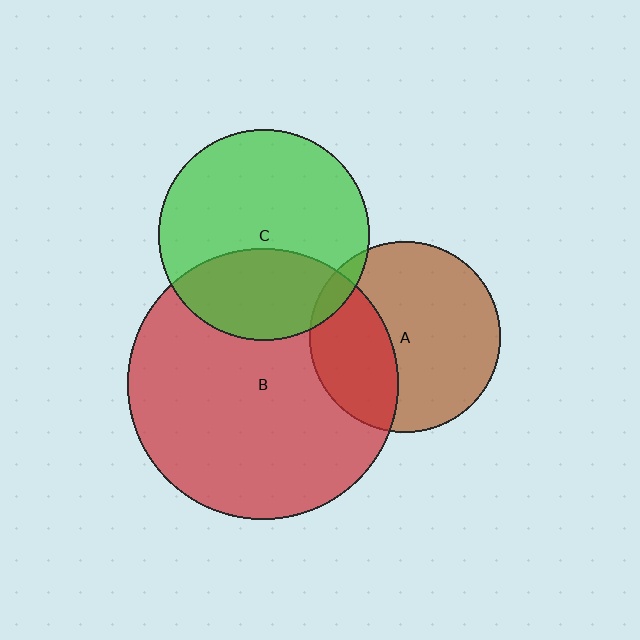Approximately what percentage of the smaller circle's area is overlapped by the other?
Approximately 35%.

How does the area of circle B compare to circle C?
Approximately 1.7 times.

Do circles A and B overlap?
Yes.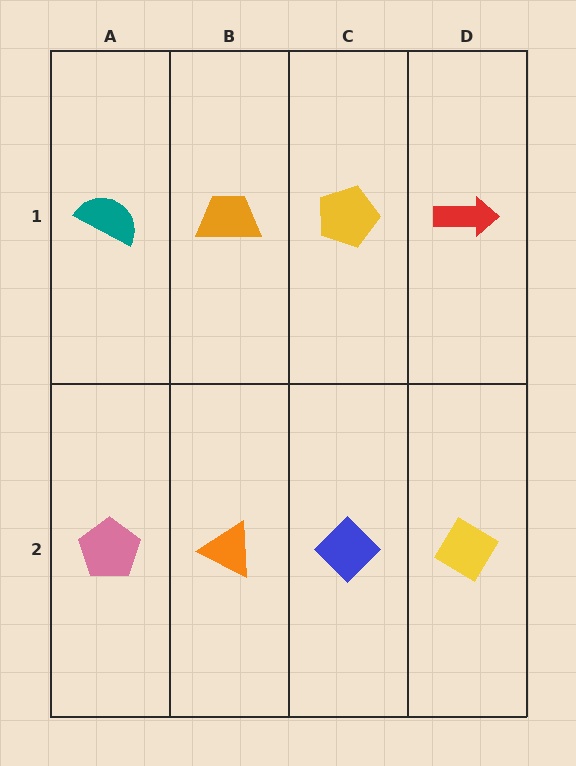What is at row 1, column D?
A red arrow.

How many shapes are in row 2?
4 shapes.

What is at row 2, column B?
An orange triangle.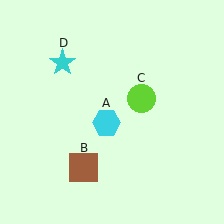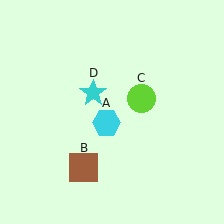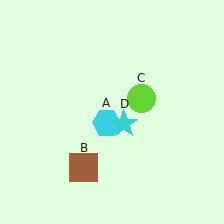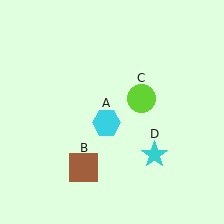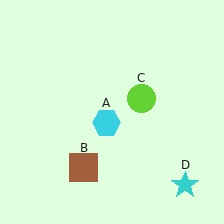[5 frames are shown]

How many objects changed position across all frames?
1 object changed position: cyan star (object D).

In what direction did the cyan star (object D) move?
The cyan star (object D) moved down and to the right.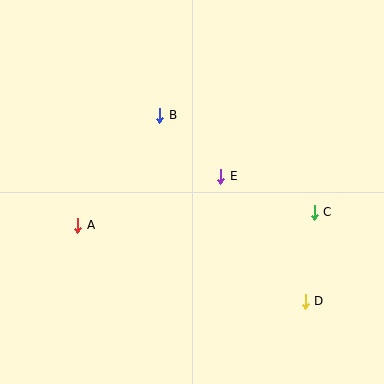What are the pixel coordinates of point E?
Point E is at (221, 176).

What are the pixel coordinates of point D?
Point D is at (305, 301).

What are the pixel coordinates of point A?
Point A is at (78, 225).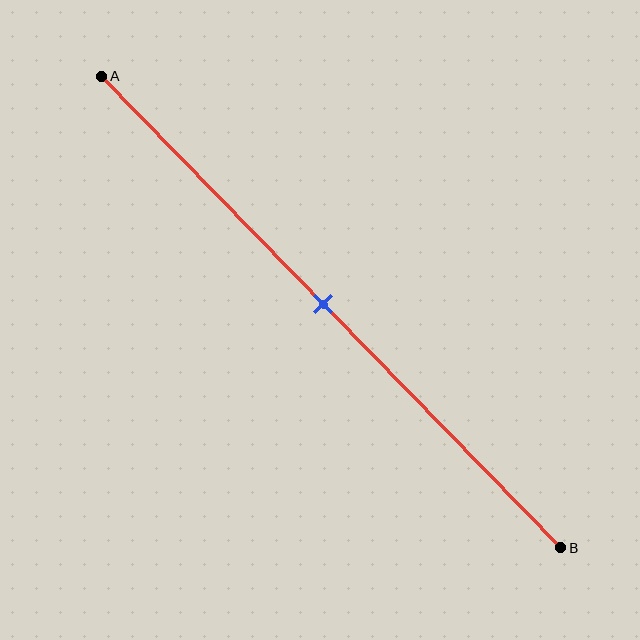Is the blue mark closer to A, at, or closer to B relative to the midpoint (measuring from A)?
The blue mark is approximately at the midpoint of segment AB.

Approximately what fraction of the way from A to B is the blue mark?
The blue mark is approximately 50% of the way from A to B.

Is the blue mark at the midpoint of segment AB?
Yes, the mark is approximately at the midpoint.